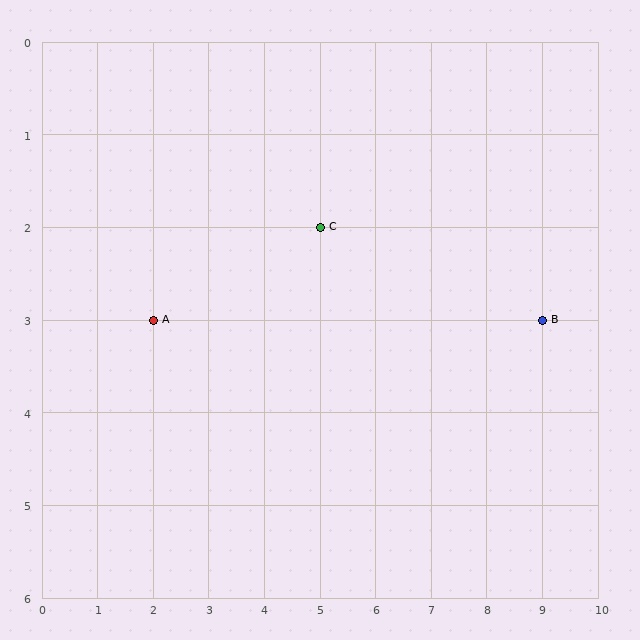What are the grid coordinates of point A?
Point A is at grid coordinates (2, 3).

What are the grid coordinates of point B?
Point B is at grid coordinates (9, 3).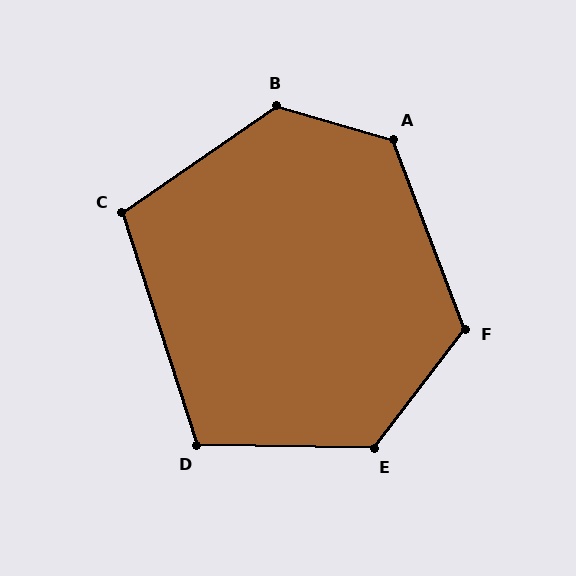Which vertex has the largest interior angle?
B, at approximately 130 degrees.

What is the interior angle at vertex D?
Approximately 109 degrees (obtuse).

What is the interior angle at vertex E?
Approximately 126 degrees (obtuse).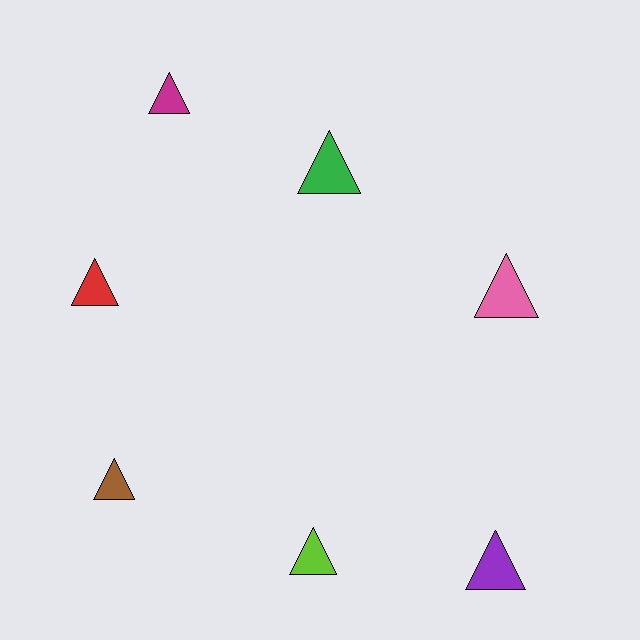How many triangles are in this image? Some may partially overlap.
There are 7 triangles.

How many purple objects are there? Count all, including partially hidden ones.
There is 1 purple object.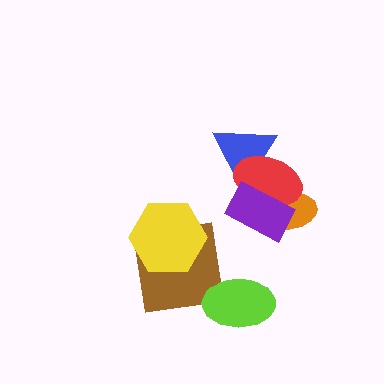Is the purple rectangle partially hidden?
No, no other shape covers it.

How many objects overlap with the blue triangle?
2 objects overlap with the blue triangle.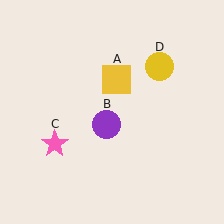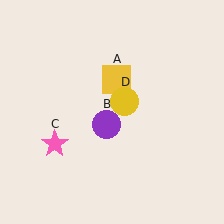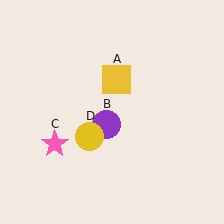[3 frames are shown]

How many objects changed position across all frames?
1 object changed position: yellow circle (object D).